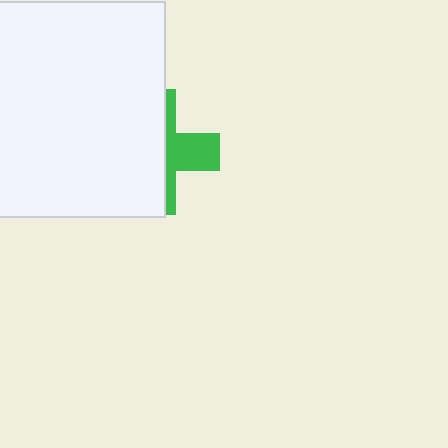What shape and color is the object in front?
The object in front is a white square.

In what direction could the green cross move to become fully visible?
The green cross could move right. That would shift it out from behind the white square entirely.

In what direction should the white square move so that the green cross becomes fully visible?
The white square should move left. That is the shortest direction to clear the overlap and leave the green cross fully visible.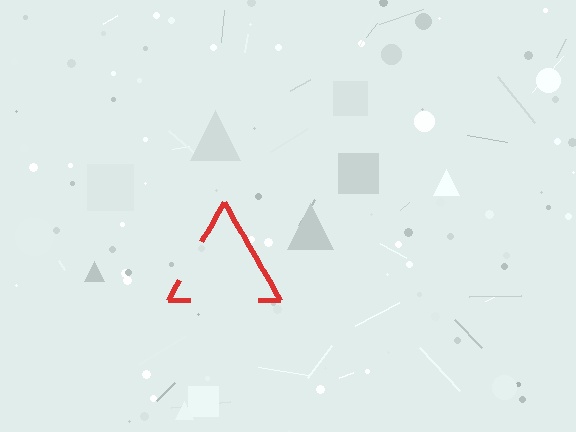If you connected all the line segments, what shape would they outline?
They would outline a triangle.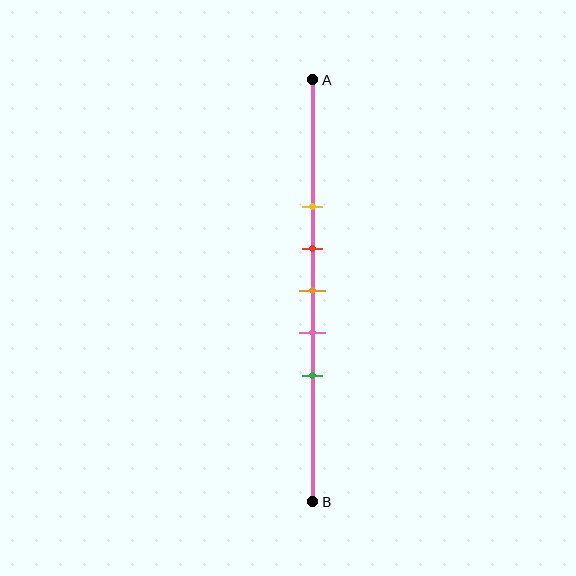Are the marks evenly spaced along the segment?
Yes, the marks are approximately evenly spaced.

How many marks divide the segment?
There are 5 marks dividing the segment.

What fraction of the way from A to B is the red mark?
The red mark is approximately 40% (0.4) of the way from A to B.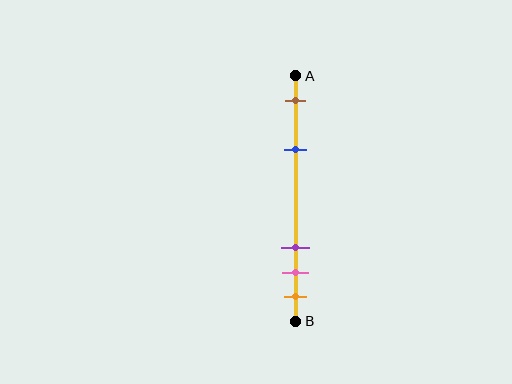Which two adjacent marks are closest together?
The pink and orange marks are the closest adjacent pair.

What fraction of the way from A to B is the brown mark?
The brown mark is approximately 10% (0.1) of the way from A to B.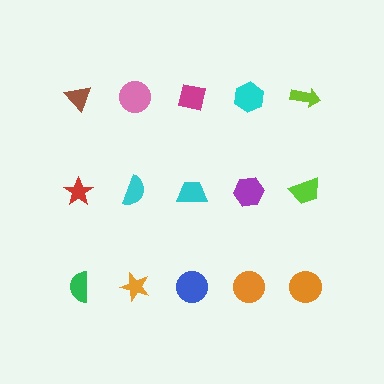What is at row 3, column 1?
A green semicircle.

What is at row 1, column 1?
A brown triangle.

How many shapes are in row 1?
5 shapes.